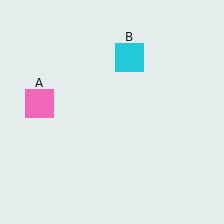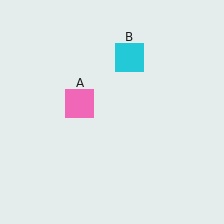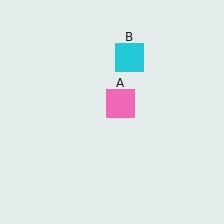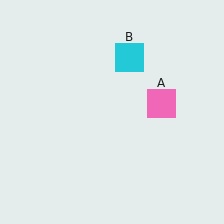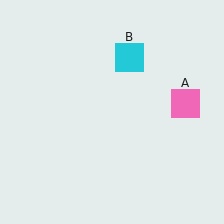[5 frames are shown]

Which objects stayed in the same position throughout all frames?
Cyan square (object B) remained stationary.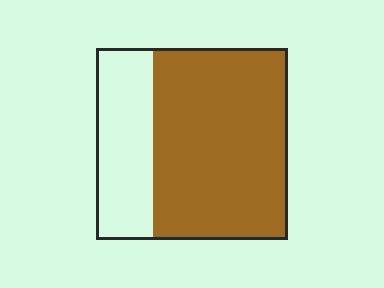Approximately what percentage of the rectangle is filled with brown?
Approximately 70%.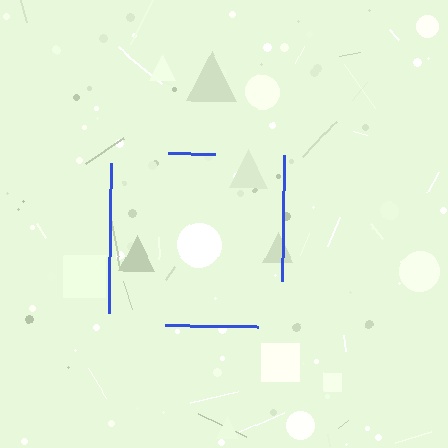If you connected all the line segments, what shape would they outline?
They would outline a square.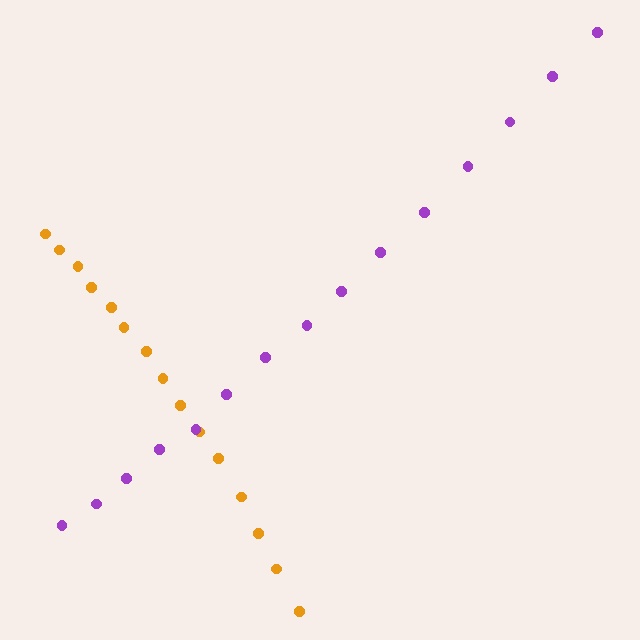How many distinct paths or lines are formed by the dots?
There are 2 distinct paths.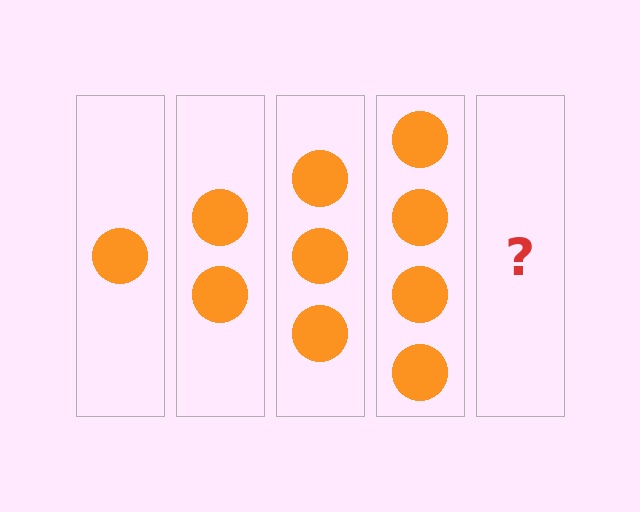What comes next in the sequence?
The next element should be 5 circles.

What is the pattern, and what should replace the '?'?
The pattern is that each step adds one more circle. The '?' should be 5 circles.